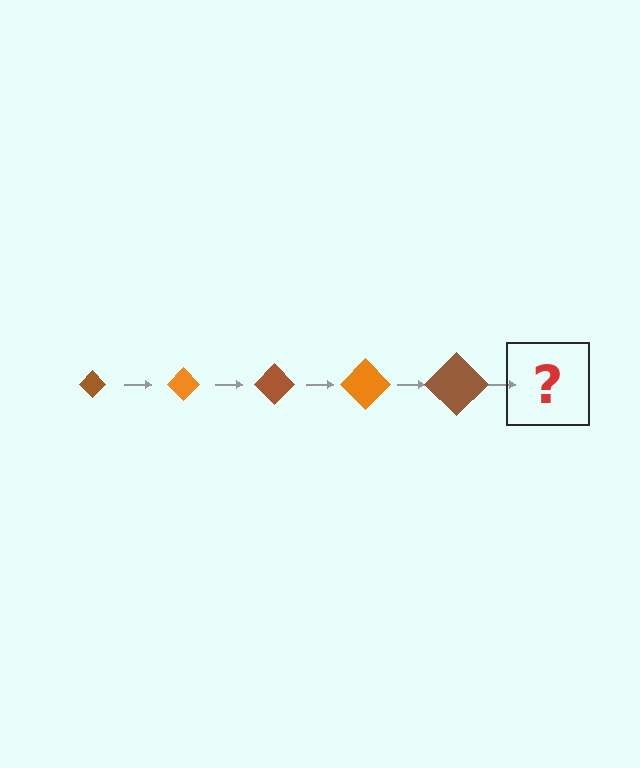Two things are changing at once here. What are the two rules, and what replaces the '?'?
The two rules are that the diamond grows larger each step and the color cycles through brown and orange. The '?' should be an orange diamond, larger than the previous one.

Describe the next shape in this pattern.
It should be an orange diamond, larger than the previous one.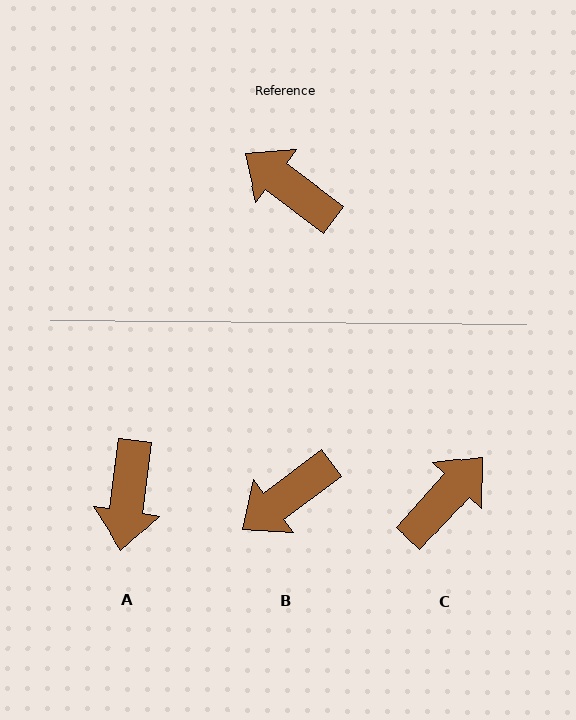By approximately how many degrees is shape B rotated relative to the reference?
Approximately 74 degrees counter-clockwise.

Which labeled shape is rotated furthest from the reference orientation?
A, about 120 degrees away.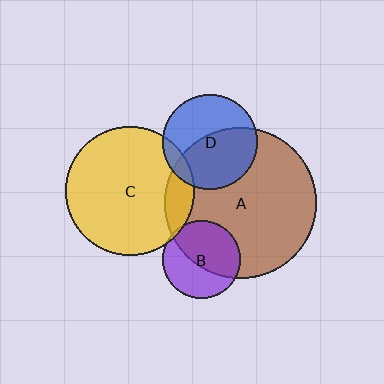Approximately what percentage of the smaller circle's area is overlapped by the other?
Approximately 5%.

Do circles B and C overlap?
Yes.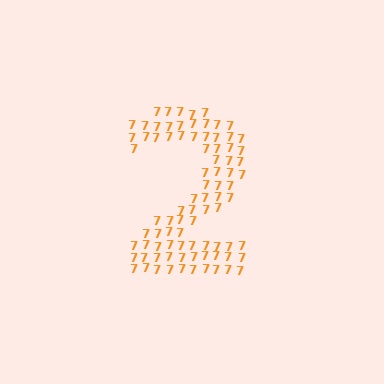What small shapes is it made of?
It is made of small digit 7's.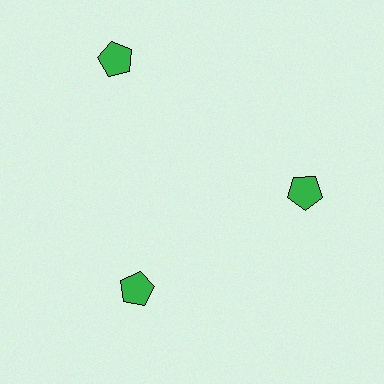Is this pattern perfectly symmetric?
No. The 3 green pentagons are arranged in a ring, but one element near the 11 o'clock position is pushed outward from the center, breaking the 3-fold rotational symmetry.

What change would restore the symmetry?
The symmetry would be restored by moving it inward, back onto the ring so that all 3 pentagons sit at equal angles and equal distance from the center.